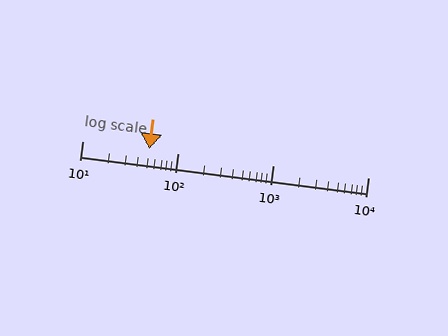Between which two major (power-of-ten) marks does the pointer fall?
The pointer is between 10 and 100.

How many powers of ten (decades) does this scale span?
The scale spans 3 decades, from 10 to 10000.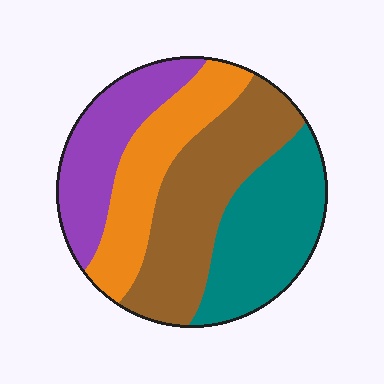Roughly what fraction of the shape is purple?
Purple covers roughly 20% of the shape.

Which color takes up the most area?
Brown, at roughly 30%.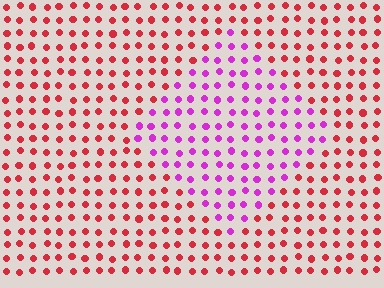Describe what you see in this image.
The image is filled with small red elements in a uniform arrangement. A diamond-shaped region is visible where the elements are tinted to a slightly different hue, forming a subtle color boundary.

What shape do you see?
I see a diamond.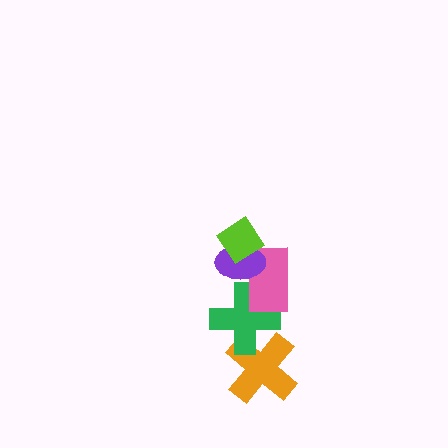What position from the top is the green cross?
The green cross is 4th from the top.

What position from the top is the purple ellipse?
The purple ellipse is 2nd from the top.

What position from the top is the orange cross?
The orange cross is 5th from the top.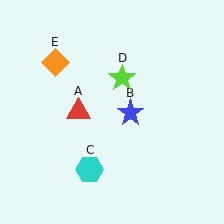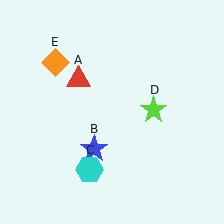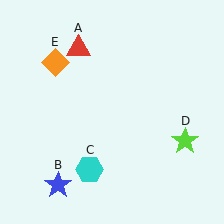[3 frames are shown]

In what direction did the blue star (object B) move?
The blue star (object B) moved down and to the left.